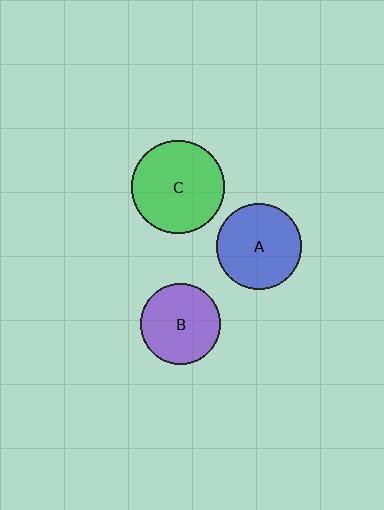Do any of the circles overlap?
No, none of the circles overlap.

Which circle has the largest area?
Circle C (green).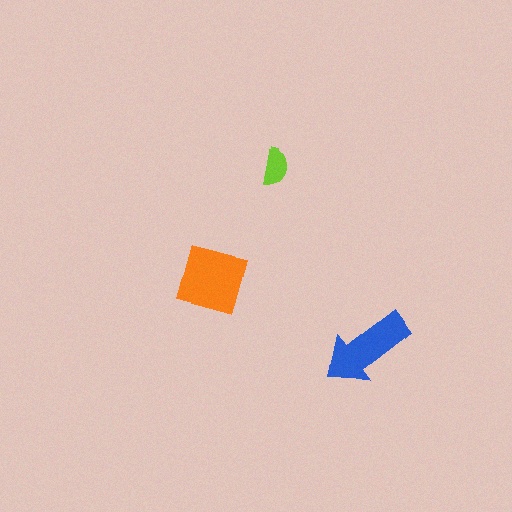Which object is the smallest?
The lime semicircle.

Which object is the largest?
The orange square.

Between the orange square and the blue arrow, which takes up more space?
The orange square.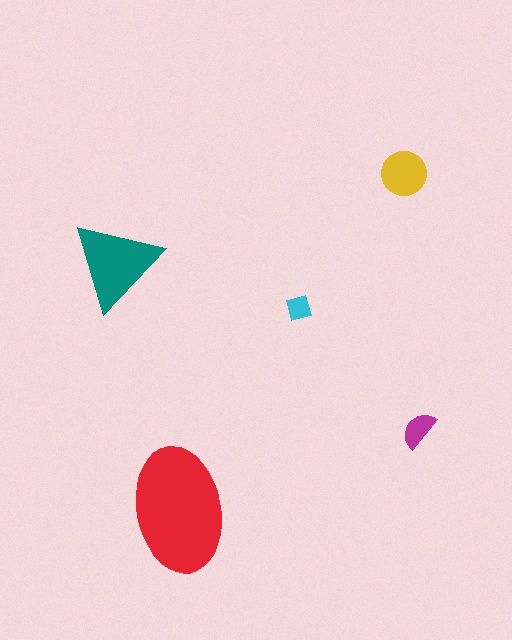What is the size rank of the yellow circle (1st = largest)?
3rd.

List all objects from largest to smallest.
The red ellipse, the teal triangle, the yellow circle, the magenta semicircle, the cyan square.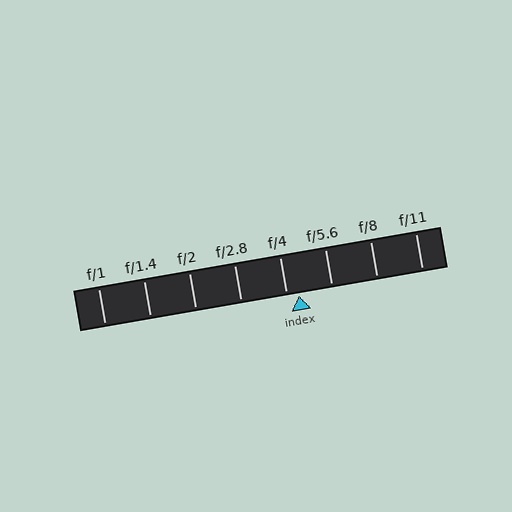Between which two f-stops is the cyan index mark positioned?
The index mark is between f/4 and f/5.6.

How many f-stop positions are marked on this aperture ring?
There are 8 f-stop positions marked.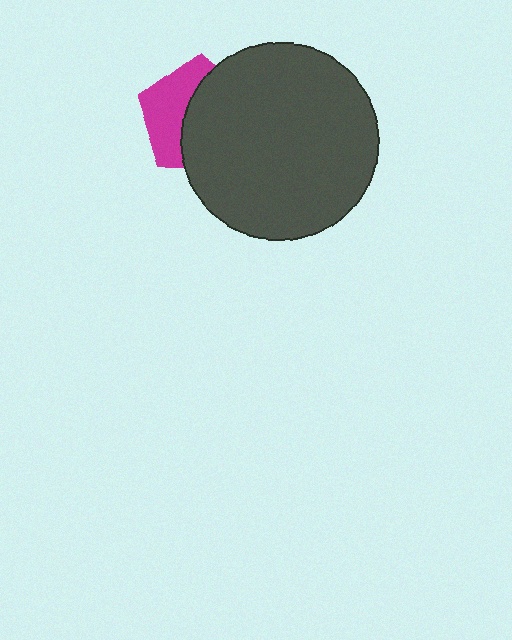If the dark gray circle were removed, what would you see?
You would see the complete magenta pentagon.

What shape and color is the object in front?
The object in front is a dark gray circle.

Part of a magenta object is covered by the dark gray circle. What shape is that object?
It is a pentagon.